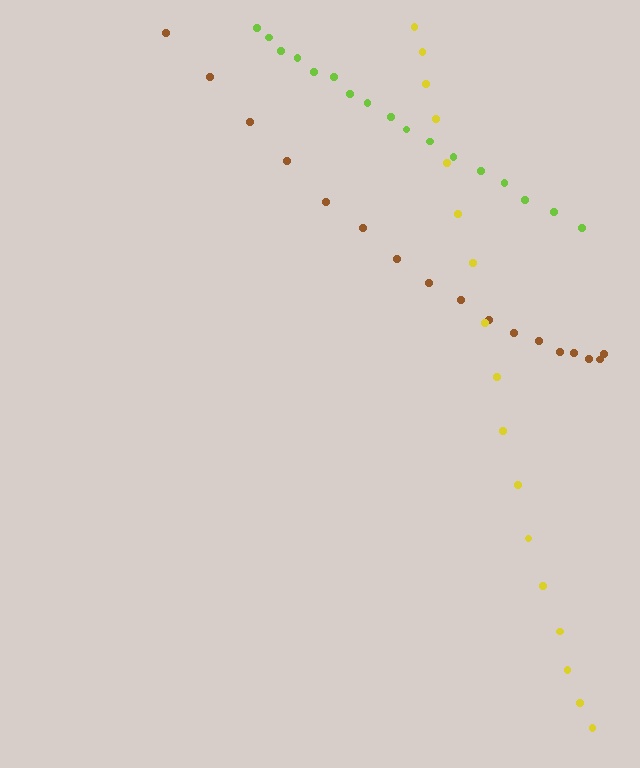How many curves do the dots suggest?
There are 3 distinct paths.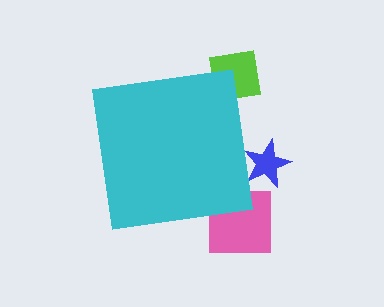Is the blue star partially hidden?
Yes, the blue star is partially hidden behind the cyan square.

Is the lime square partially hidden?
Yes, the lime square is partially hidden behind the cyan square.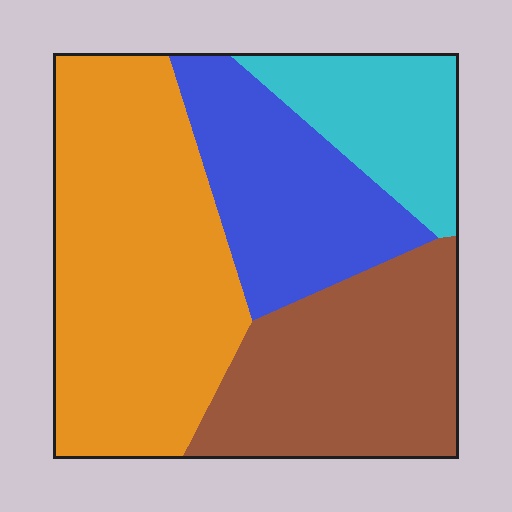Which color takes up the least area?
Cyan, at roughly 15%.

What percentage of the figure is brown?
Brown covers about 25% of the figure.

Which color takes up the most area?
Orange, at roughly 40%.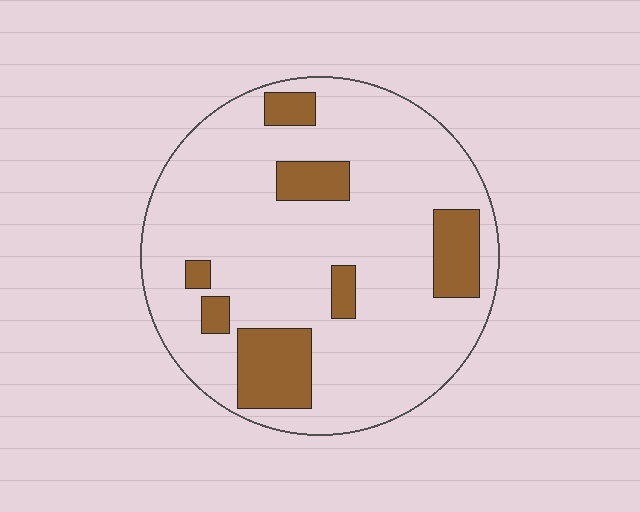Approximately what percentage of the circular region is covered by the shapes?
Approximately 20%.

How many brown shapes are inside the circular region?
7.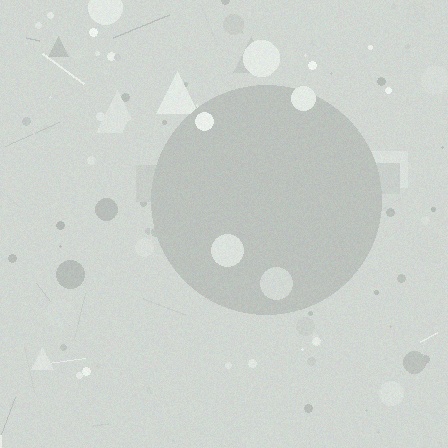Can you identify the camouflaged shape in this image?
The camouflaged shape is a circle.